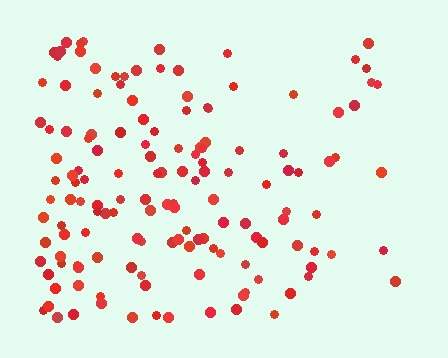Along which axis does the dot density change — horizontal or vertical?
Horizontal.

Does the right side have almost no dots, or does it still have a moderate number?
Still a moderate number, just noticeably fewer than the left.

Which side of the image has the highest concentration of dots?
The left.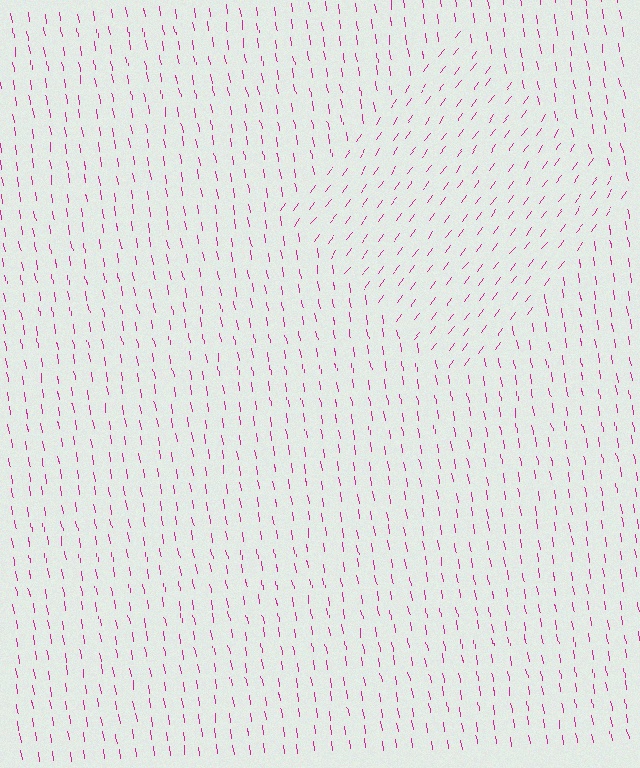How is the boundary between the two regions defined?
The boundary is defined purely by a change in line orientation (approximately 45 degrees difference). All lines are the same color and thickness.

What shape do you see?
I see a diamond.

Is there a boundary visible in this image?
Yes, there is a texture boundary formed by a change in line orientation.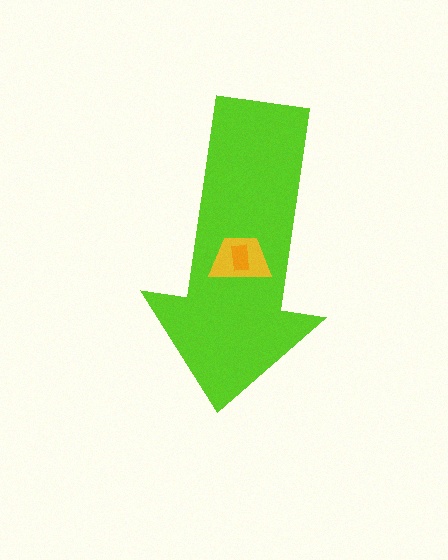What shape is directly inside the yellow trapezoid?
The orange rectangle.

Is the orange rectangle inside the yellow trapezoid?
Yes.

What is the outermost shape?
The lime arrow.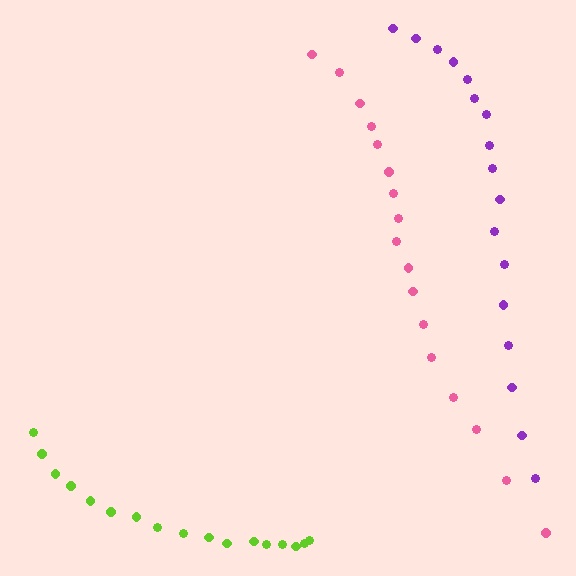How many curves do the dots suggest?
There are 3 distinct paths.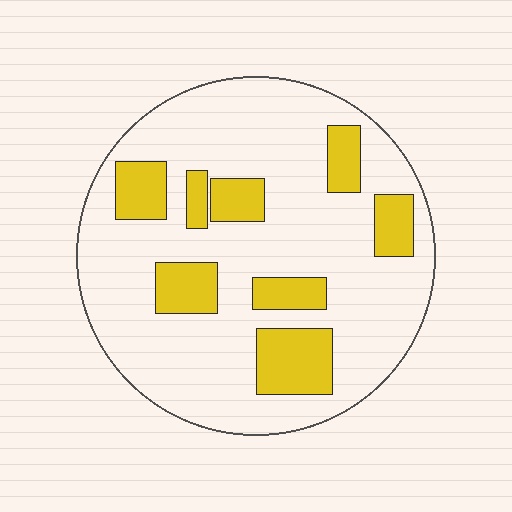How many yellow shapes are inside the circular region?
8.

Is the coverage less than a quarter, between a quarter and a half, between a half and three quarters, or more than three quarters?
Less than a quarter.